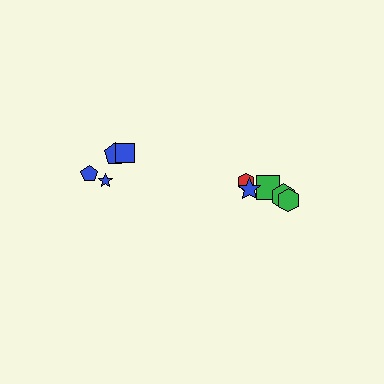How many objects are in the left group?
There are 4 objects.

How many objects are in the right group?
There are 6 objects.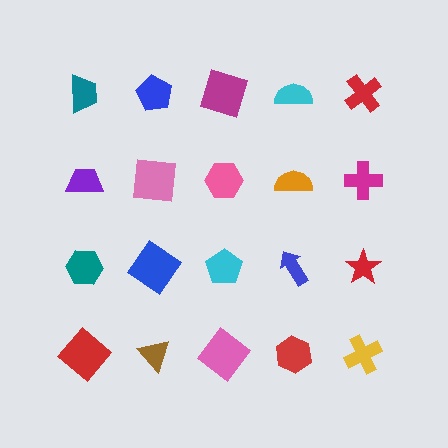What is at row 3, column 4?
A blue arrow.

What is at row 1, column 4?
A cyan semicircle.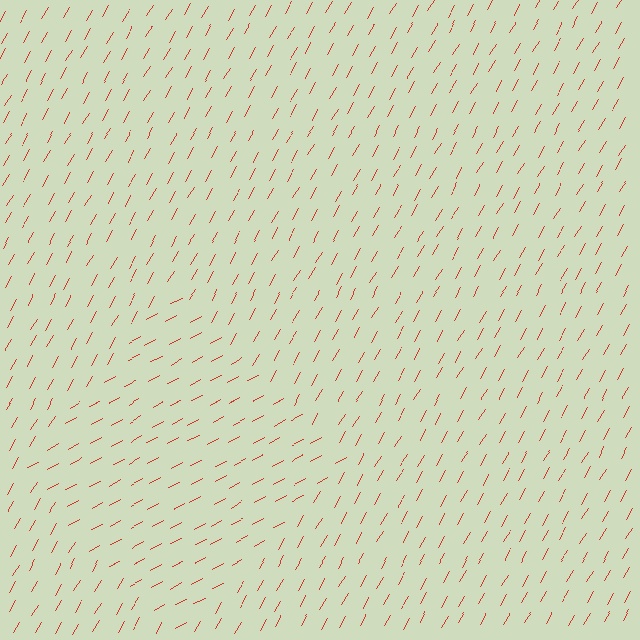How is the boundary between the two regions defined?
The boundary is defined purely by a change in line orientation (approximately 32 degrees difference). All lines are the same color and thickness.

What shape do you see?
I see a diamond.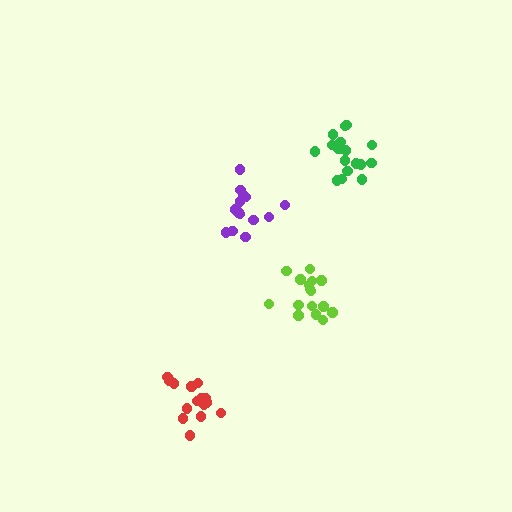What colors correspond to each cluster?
The clusters are colored: lime, purple, red, green.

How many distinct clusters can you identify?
There are 4 distinct clusters.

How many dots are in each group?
Group 1: 16 dots, Group 2: 14 dots, Group 3: 16 dots, Group 4: 19 dots (65 total).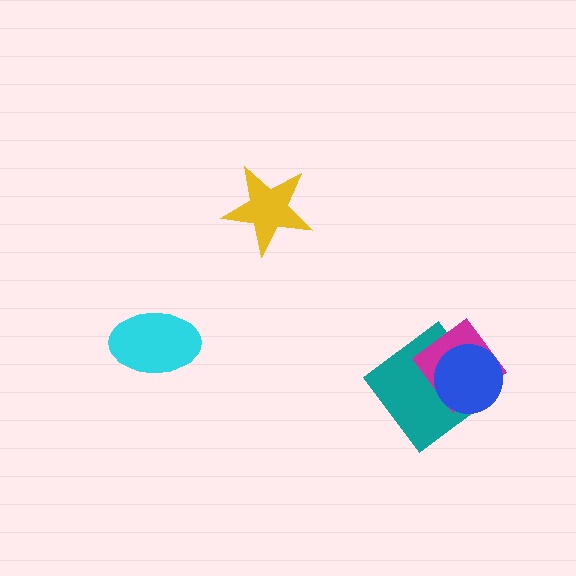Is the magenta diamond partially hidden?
Yes, it is partially covered by another shape.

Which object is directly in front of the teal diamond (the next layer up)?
The magenta diamond is directly in front of the teal diamond.